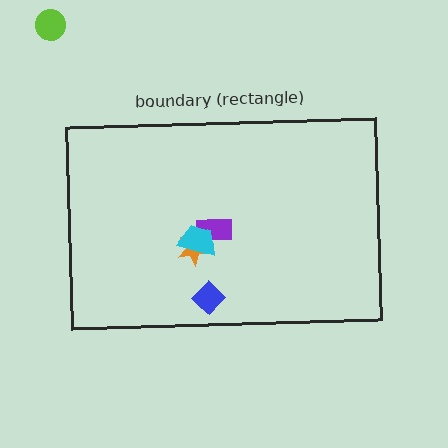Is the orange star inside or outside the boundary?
Inside.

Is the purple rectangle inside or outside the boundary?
Inside.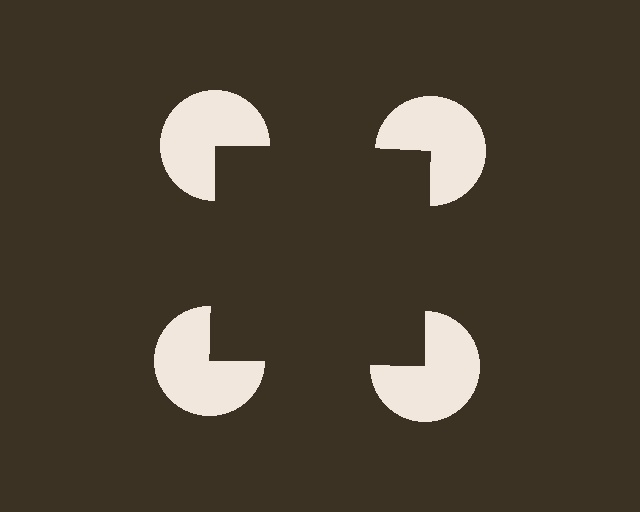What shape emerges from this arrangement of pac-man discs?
An illusory square — its edges are inferred from the aligned wedge cuts in the pac-man discs, not physically drawn.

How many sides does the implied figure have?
4 sides.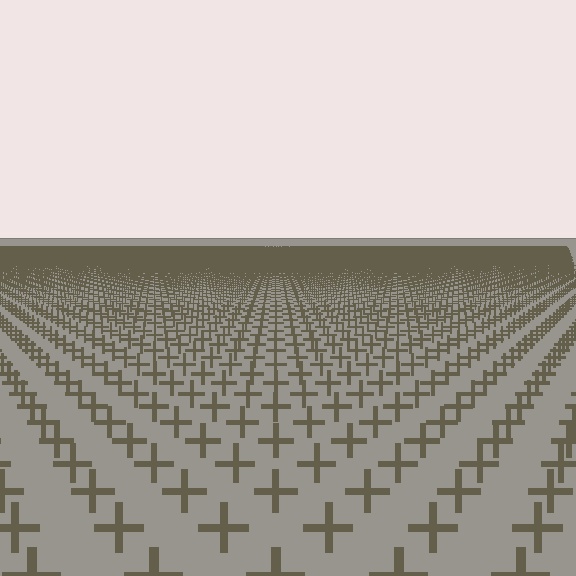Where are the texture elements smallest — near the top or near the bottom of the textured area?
Near the top.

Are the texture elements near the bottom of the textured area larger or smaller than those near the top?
Larger. Near the bottom, elements are closer to the viewer and appear at a bigger on-screen size.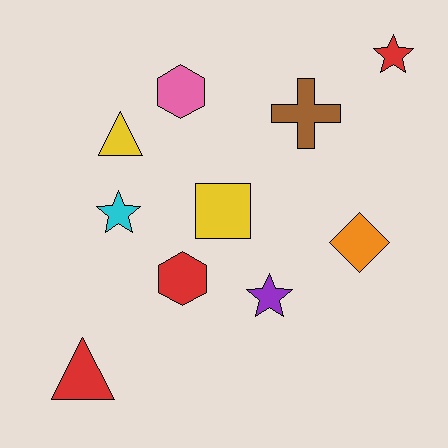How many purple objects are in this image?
There is 1 purple object.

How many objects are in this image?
There are 10 objects.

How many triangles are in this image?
There are 2 triangles.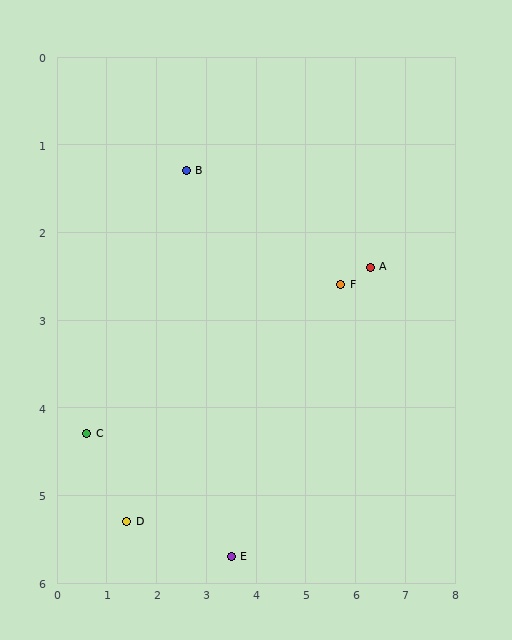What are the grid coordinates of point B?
Point B is at approximately (2.6, 1.3).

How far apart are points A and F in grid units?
Points A and F are about 0.6 grid units apart.